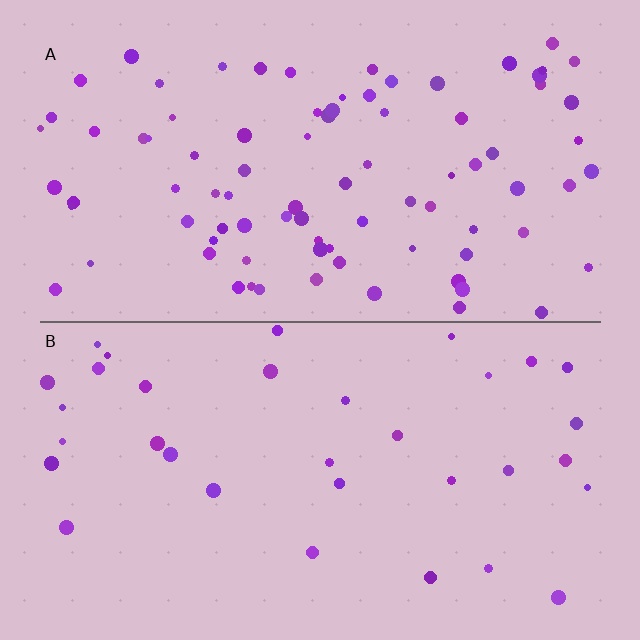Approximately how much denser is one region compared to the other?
Approximately 2.6× — region A over region B.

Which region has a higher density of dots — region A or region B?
A (the top).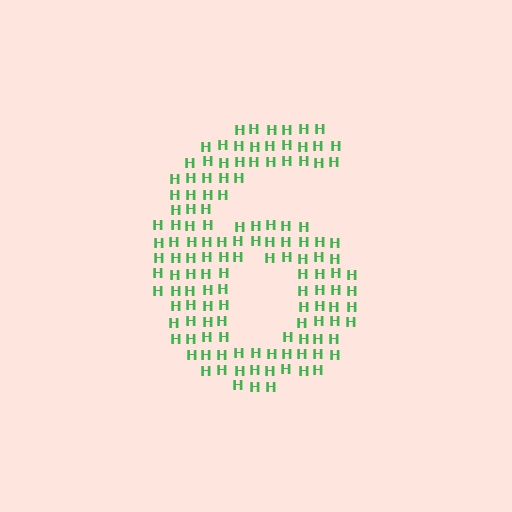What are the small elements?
The small elements are letter H's.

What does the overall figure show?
The overall figure shows the digit 6.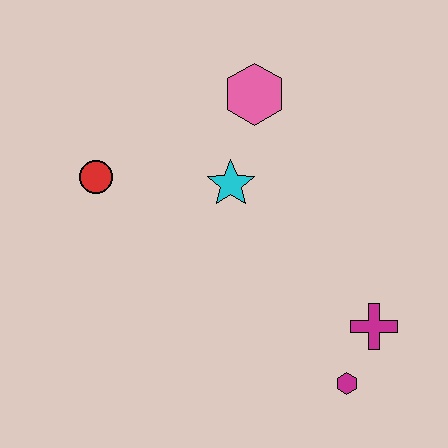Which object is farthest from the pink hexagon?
The magenta hexagon is farthest from the pink hexagon.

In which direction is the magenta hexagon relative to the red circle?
The magenta hexagon is to the right of the red circle.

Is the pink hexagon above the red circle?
Yes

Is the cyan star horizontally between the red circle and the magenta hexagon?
Yes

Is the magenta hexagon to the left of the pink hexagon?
No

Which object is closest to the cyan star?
The pink hexagon is closest to the cyan star.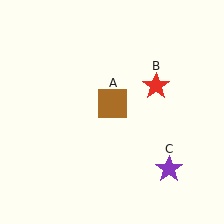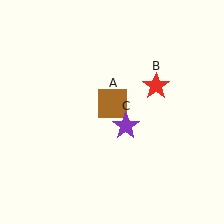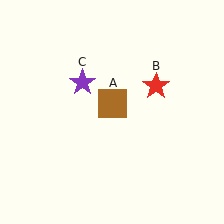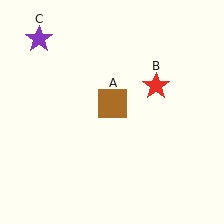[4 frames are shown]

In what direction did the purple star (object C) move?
The purple star (object C) moved up and to the left.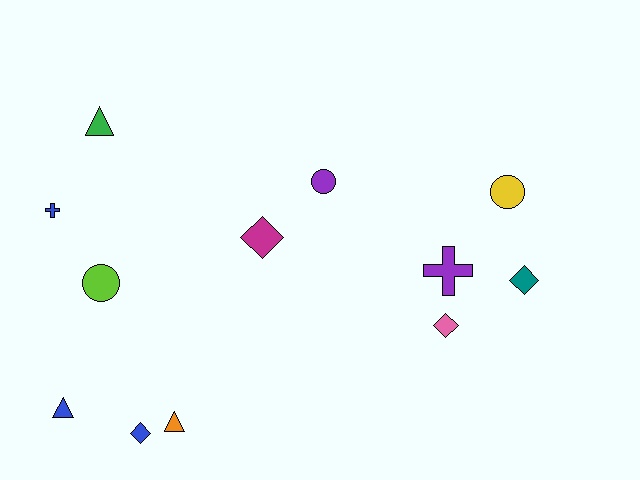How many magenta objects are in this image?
There is 1 magenta object.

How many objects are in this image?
There are 12 objects.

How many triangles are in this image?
There are 3 triangles.